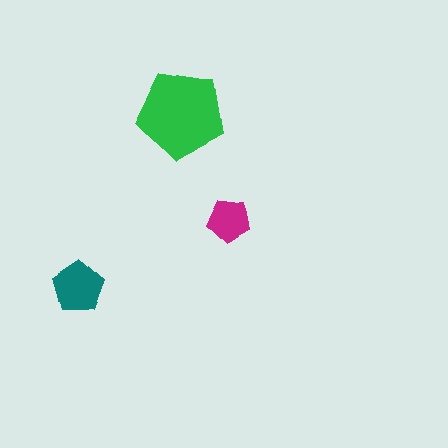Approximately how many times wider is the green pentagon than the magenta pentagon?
About 2 times wider.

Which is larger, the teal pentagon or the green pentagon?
The green one.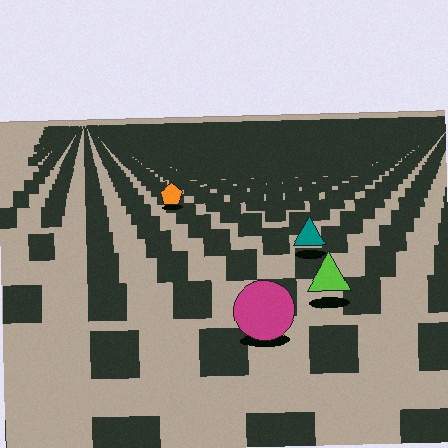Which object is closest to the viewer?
The magenta circle is closest. The texture marks near it are larger and more spread out.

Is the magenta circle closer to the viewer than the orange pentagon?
Yes. The magenta circle is closer — you can tell from the texture gradient: the ground texture is coarser near it.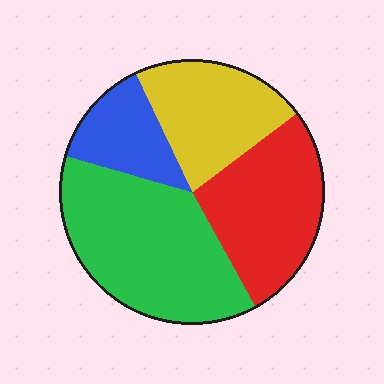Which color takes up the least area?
Blue, at roughly 15%.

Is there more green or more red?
Green.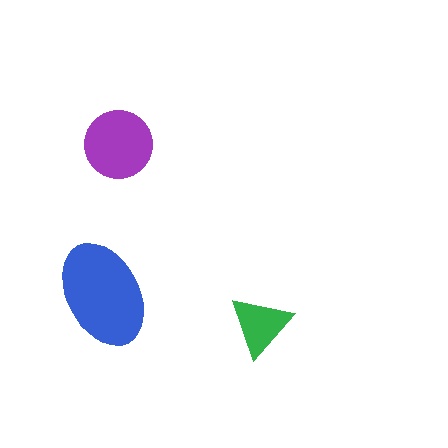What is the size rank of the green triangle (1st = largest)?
3rd.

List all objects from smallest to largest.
The green triangle, the purple circle, the blue ellipse.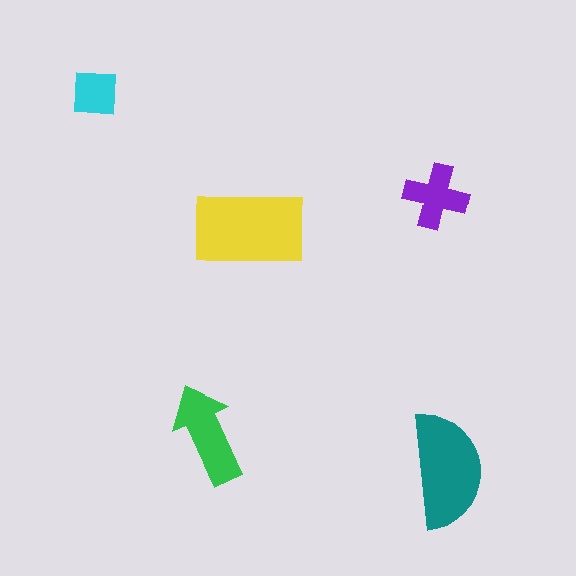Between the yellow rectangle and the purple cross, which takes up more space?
The yellow rectangle.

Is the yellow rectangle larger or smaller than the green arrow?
Larger.